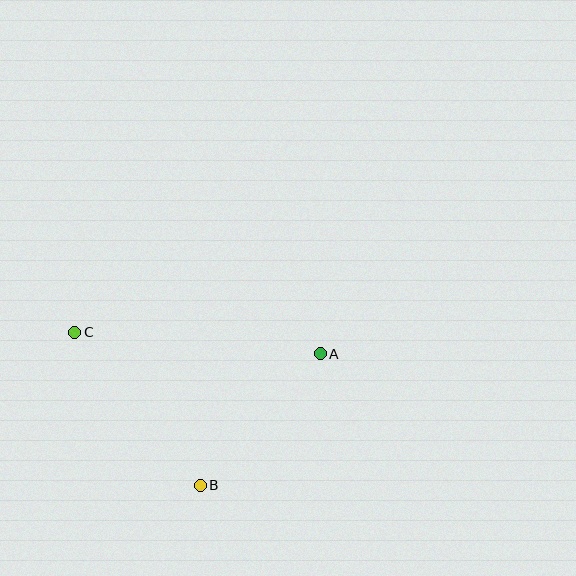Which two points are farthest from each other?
Points A and C are farthest from each other.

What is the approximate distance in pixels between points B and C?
The distance between B and C is approximately 198 pixels.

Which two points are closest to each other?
Points A and B are closest to each other.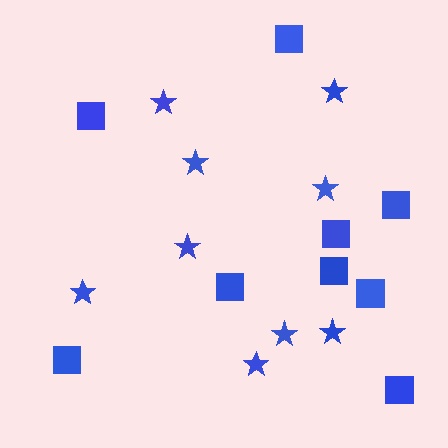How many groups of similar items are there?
There are 2 groups: one group of squares (9) and one group of stars (9).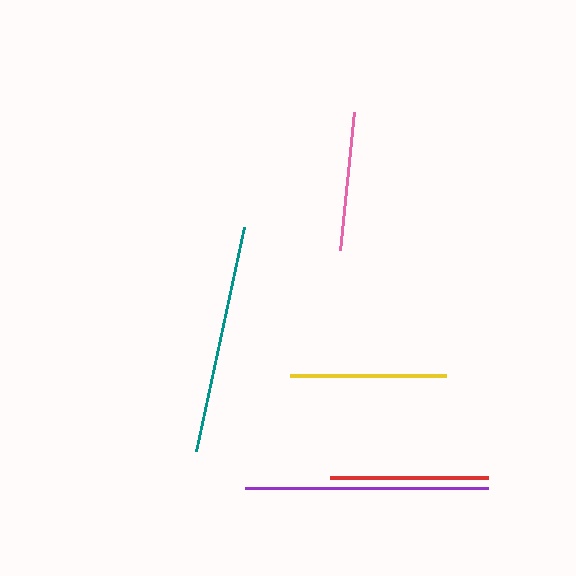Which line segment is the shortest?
The pink line is the shortest at approximately 139 pixels.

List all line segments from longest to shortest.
From longest to shortest: purple, teal, red, yellow, pink.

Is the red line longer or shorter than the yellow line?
The red line is longer than the yellow line.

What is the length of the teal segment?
The teal segment is approximately 228 pixels long.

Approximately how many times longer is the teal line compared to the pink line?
The teal line is approximately 1.6 times the length of the pink line.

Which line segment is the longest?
The purple line is the longest at approximately 243 pixels.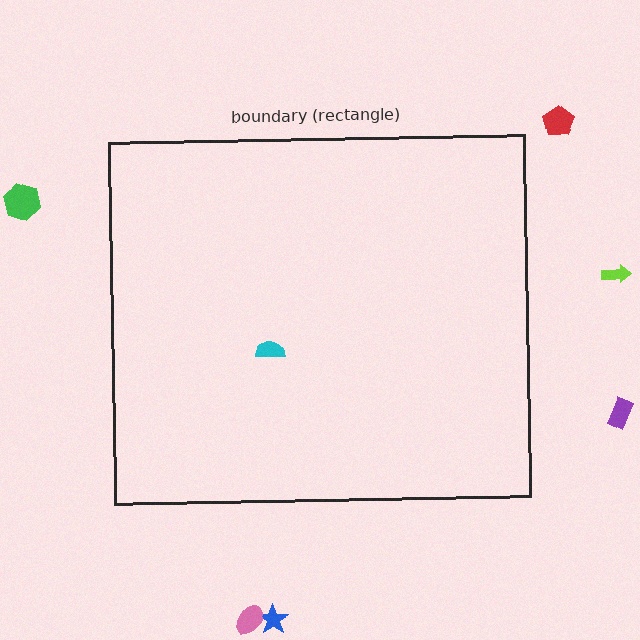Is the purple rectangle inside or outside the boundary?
Outside.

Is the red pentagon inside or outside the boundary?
Outside.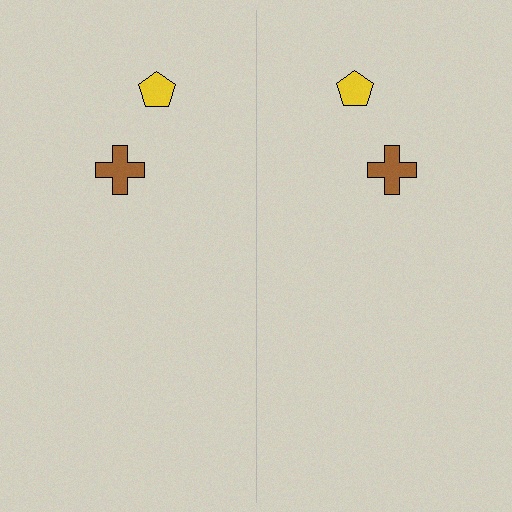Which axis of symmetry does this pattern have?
The pattern has a vertical axis of symmetry running through the center of the image.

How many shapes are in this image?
There are 4 shapes in this image.